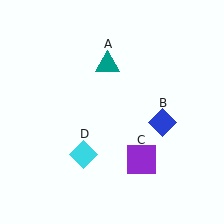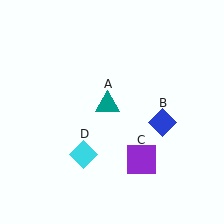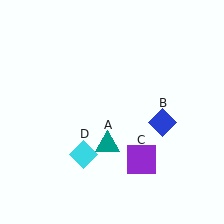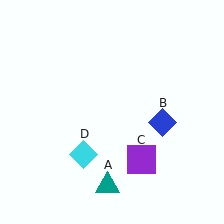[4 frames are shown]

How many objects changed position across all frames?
1 object changed position: teal triangle (object A).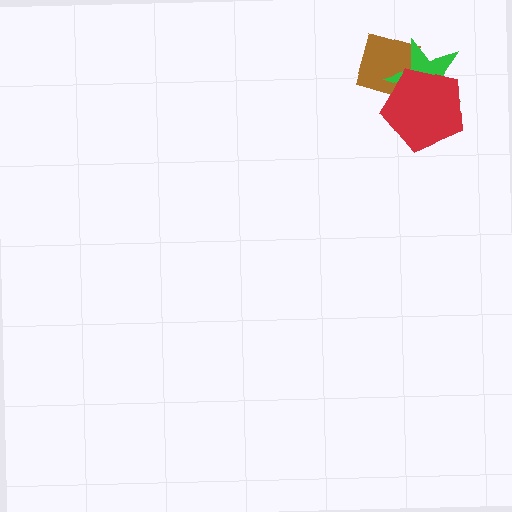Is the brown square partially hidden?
Yes, it is partially covered by another shape.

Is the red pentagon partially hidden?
No, no other shape covers it.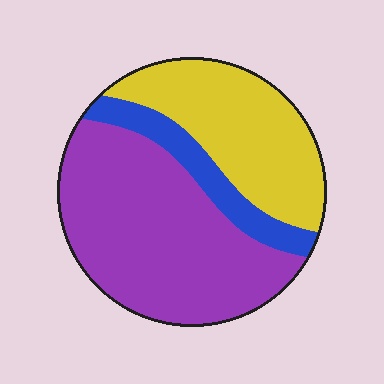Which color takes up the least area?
Blue, at roughly 15%.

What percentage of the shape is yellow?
Yellow takes up between a quarter and a half of the shape.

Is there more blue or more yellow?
Yellow.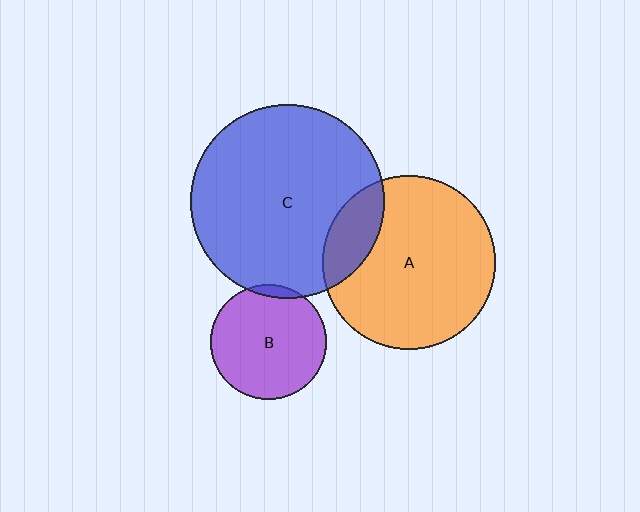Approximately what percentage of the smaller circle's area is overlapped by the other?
Approximately 5%.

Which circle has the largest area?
Circle C (blue).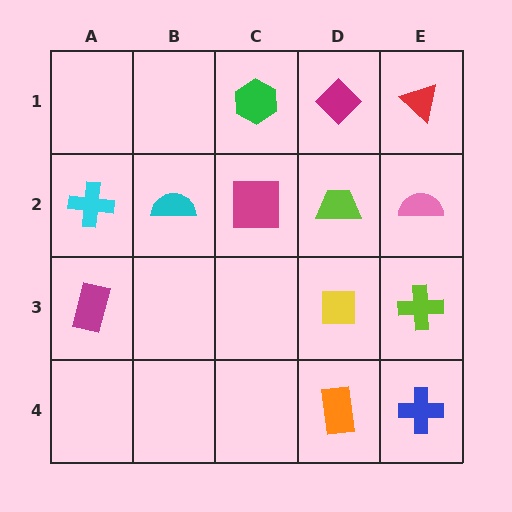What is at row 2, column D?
A lime trapezoid.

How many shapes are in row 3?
3 shapes.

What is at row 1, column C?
A green hexagon.